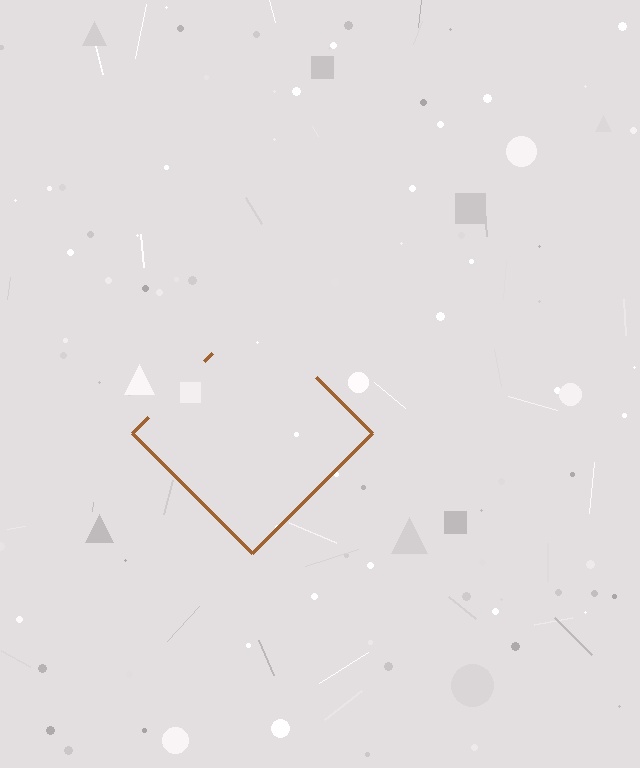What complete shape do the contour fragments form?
The contour fragments form a diamond.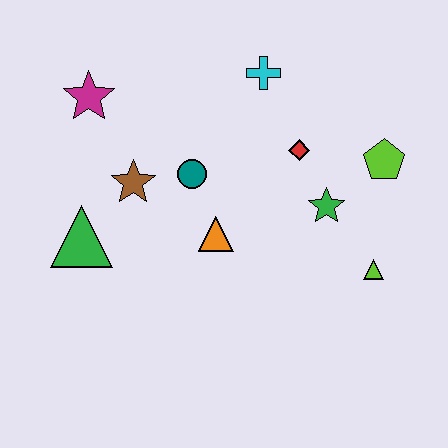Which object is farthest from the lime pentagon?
The green triangle is farthest from the lime pentagon.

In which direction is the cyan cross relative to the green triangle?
The cyan cross is to the right of the green triangle.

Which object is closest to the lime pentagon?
The green star is closest to the lime pentagon.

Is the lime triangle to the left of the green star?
No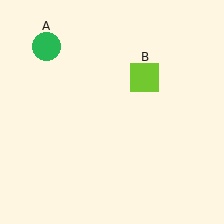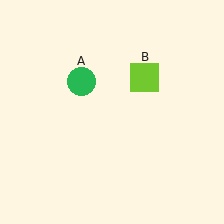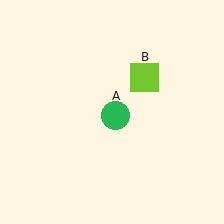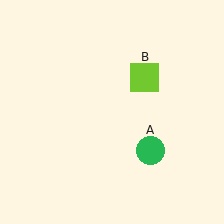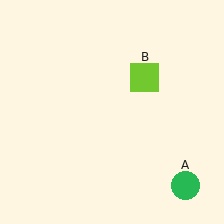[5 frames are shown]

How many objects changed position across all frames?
1 object changed position: green circle (object A).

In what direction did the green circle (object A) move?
The green circle (object A) moved down and to the right.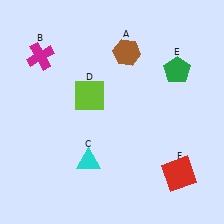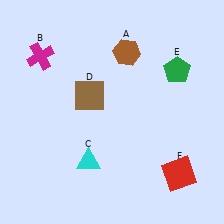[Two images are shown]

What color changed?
The square (D) changed from lime in Image 1 to brown in Image 2.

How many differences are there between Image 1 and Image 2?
There is 1 difference between the two images.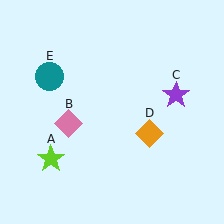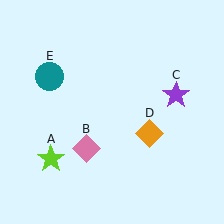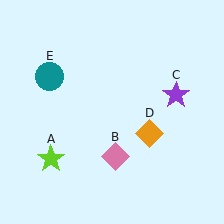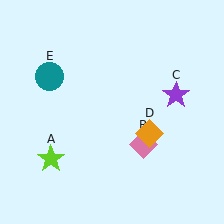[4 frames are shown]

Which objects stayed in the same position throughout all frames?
Lime star (object A) and purple star (object C) and orange diamond (object D) and teal circle (object E) remained stationary.